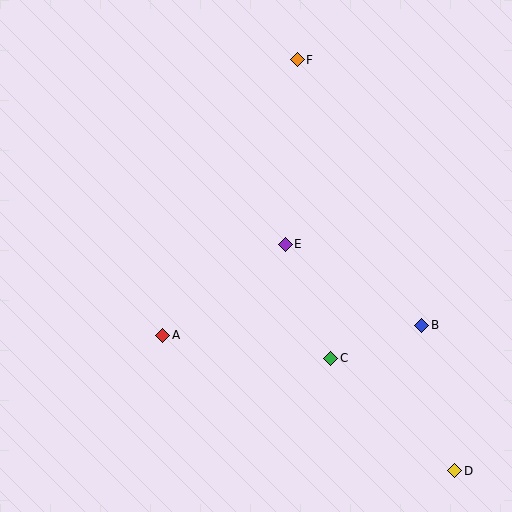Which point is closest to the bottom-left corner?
Point A is closest to the bottom-left corner.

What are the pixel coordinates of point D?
Point D is at (455, 471).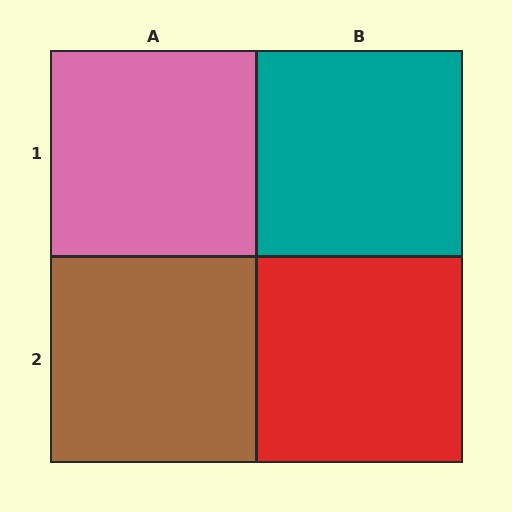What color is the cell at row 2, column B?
Red.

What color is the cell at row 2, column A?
Brown.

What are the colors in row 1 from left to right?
Pink, teal.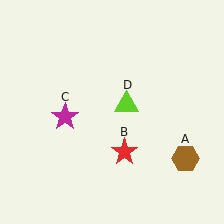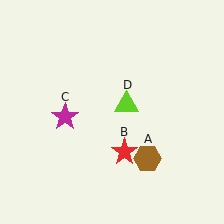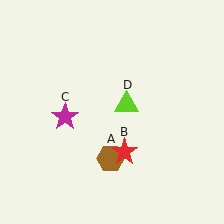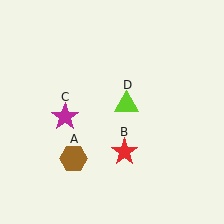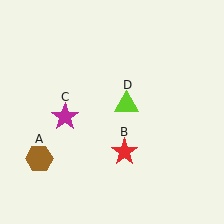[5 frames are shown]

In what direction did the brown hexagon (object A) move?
The brown hexagon (object A) moved left.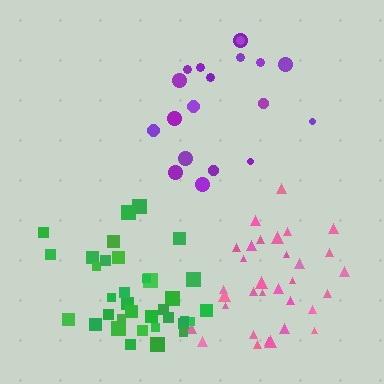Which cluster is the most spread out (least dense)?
Purple.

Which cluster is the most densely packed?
Green.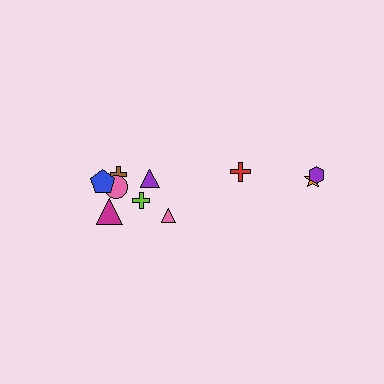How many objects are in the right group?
There are 3 objects.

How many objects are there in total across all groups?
There are 10 objects.